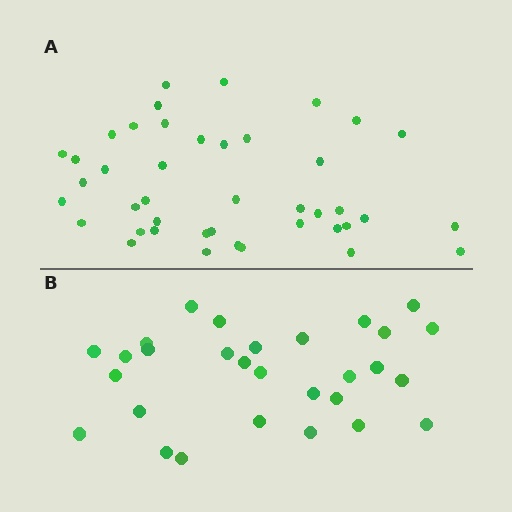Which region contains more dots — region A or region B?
Region A (the top region) has more dots.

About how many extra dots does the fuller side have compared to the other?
Region A has approximately 15 more dots than region B.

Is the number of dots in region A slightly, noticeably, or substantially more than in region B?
Region A has noticeably more, but not dramatically so. The ratio is roughly 1.4 to 1.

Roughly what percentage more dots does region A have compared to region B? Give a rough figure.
About 45% more.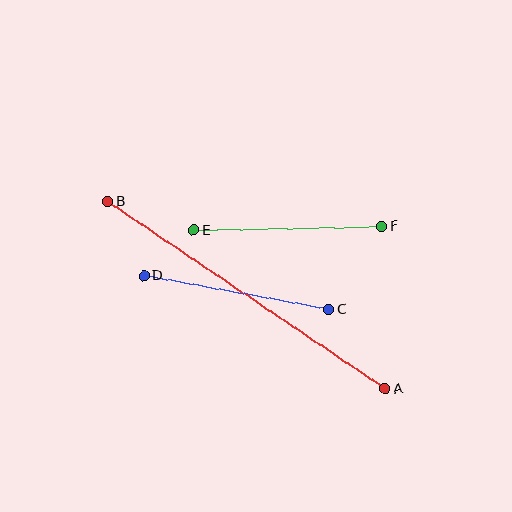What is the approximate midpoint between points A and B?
The midpoint is at approximately (246, 295) pixels.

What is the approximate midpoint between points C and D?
The midpoint is at approximately (236, 293) pixels.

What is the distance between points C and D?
The distance is approximately 188 pixels.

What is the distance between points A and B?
The distance is approximately 335 pixels.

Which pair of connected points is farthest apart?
Points A and B are farthest apart.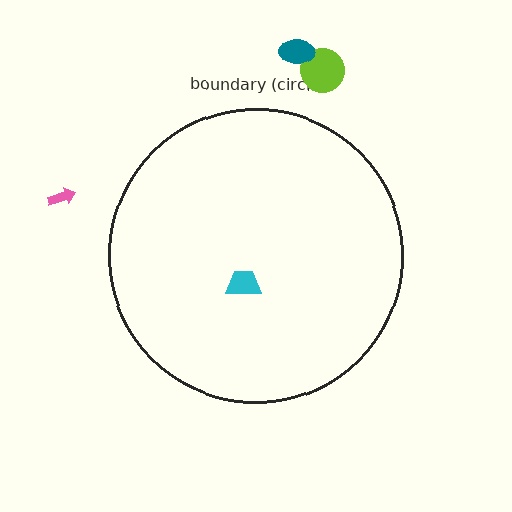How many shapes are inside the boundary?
1 inside, 3 outside.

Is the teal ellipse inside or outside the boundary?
Outside.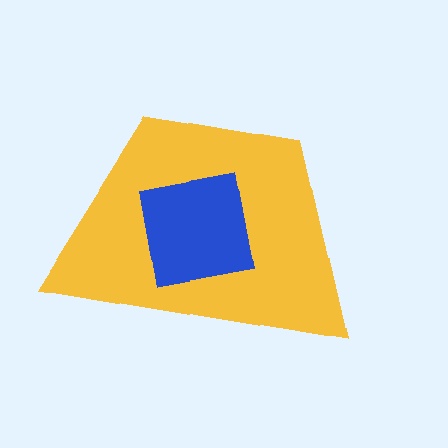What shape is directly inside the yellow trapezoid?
The blue square.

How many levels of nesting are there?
2.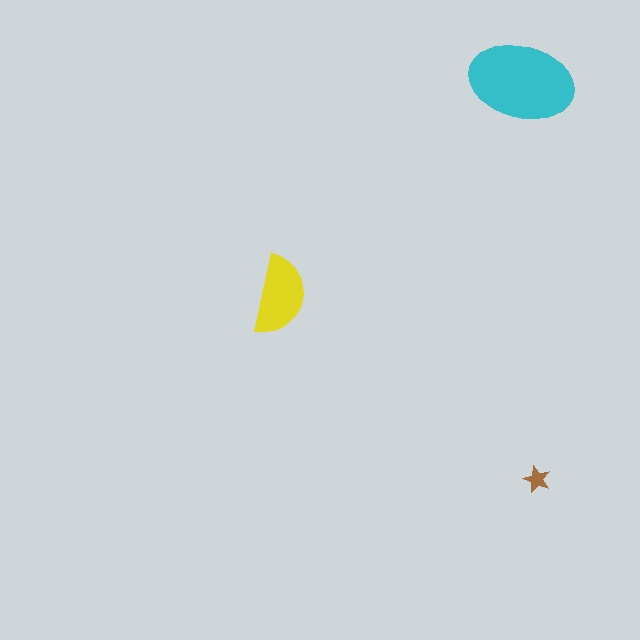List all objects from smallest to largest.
The brown star, the yellow semicircle, the cyan ellipse.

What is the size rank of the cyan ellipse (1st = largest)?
1st.